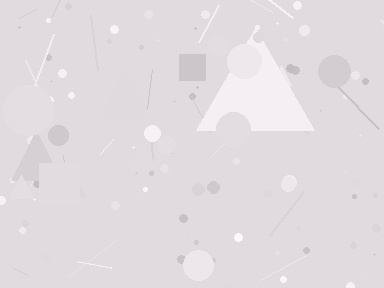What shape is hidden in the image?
A triangle is hidden in the image.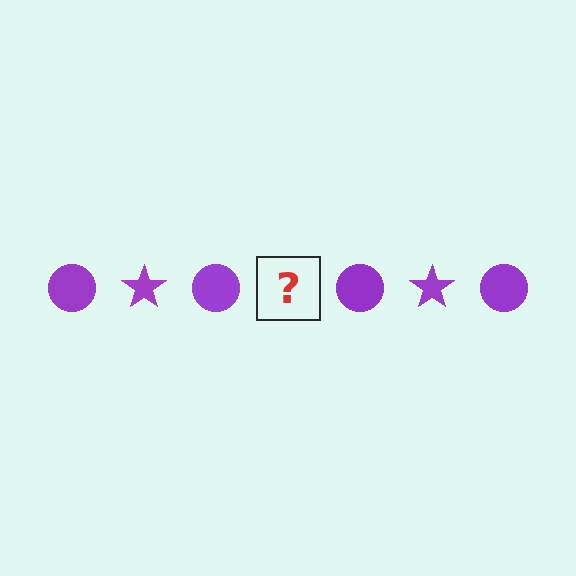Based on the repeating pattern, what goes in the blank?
The blank should be a purple star.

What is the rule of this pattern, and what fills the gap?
The rule is that the pattern cycles through circle, star shapes in purple. The gap should be filled with a purple star.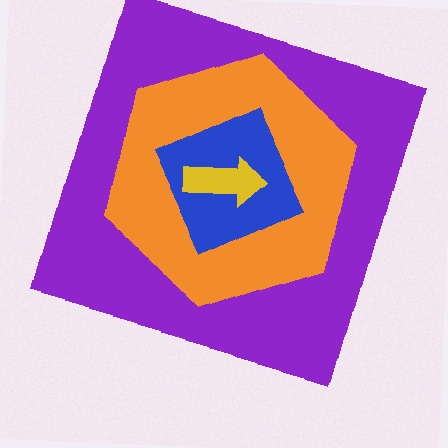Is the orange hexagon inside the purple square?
Yes.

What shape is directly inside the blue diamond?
The yellow arrow.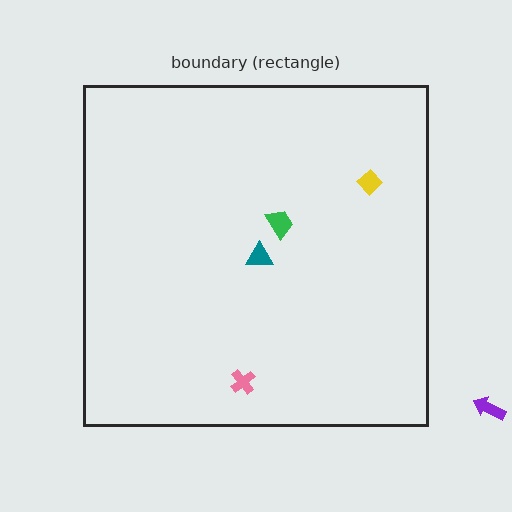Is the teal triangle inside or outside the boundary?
Inside.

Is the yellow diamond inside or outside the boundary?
Inside.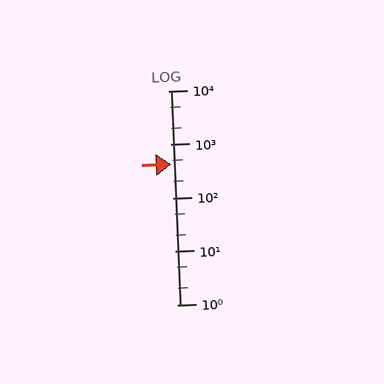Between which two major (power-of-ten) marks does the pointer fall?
The pointer is between 100 and 1000.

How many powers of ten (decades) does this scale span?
The scale spans 4 decades, from 1 to 10000.